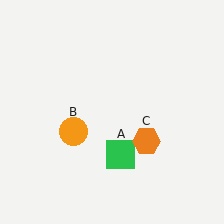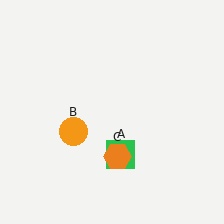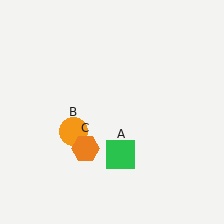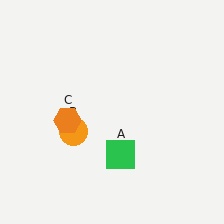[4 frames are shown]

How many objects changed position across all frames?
1 object changed position: orange hexagon (object C).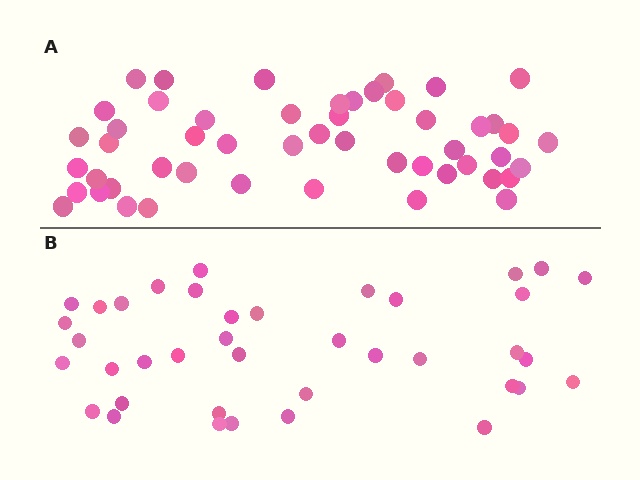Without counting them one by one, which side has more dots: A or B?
Region A (the top region) has more dots.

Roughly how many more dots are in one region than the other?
Region A has roughly 12 or so more dots than region B.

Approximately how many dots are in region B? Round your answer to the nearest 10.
About 40 dots. (The exact count is 39, which rounds to 40.)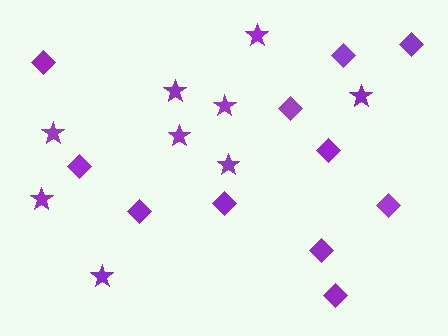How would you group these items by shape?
There are 2 groups: one group of diamonds (11) and one group of stars (9).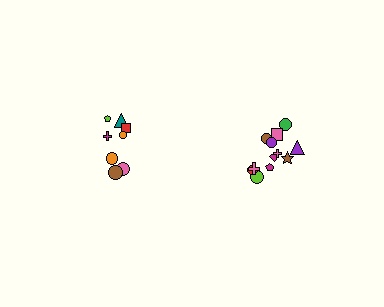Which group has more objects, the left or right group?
The right group.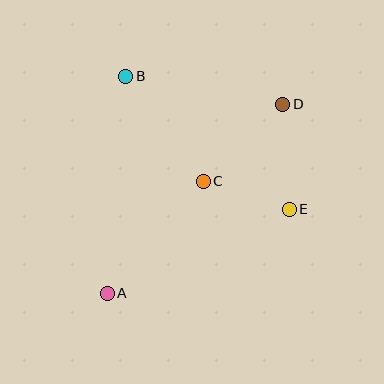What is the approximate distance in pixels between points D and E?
The distance between D and E is approximately 105 pixels.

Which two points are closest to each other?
Points C and E are closest to each other.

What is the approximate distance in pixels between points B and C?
The distance between B and C is approximately 130 pixels.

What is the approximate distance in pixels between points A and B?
The distance between A and B is approximately 218 pixels.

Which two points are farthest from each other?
Points A and D are farthest from each other.